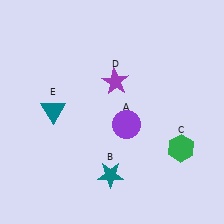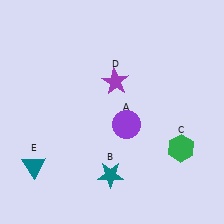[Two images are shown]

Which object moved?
The teal triangle (E) moved down.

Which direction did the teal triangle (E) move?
The teal triangle (E) moved down.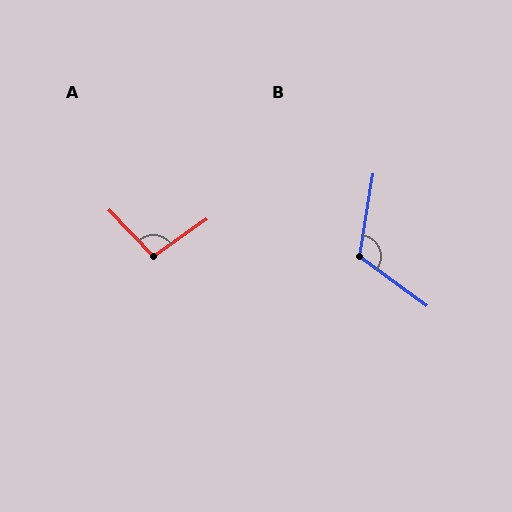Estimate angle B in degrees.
Approximately 117 degrees.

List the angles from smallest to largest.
A (99°), B (117°).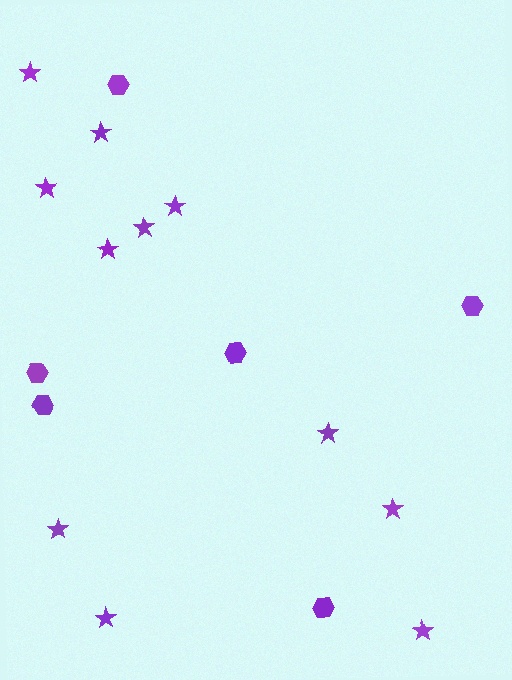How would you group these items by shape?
There are 2 groups: one group of hexagons (6) and one group of stars (11).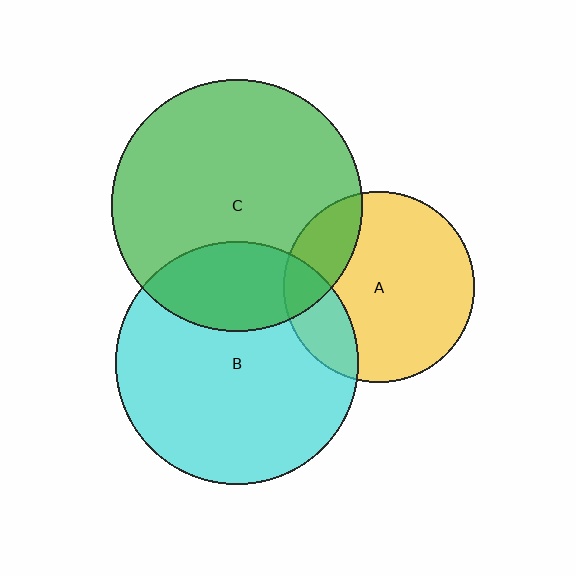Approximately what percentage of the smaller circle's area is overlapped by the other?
Approximately 25%.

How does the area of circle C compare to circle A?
Approximately 1.7 times.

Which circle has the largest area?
Circle C (green).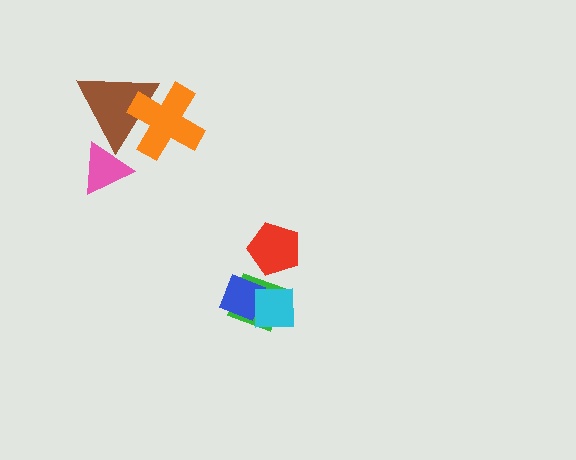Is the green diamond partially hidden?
Yes, it is partially covered by another shape.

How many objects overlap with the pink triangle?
1 object overlaps with the pink triangle.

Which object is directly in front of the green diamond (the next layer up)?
The blue diamond is directly in front of the green diamond.